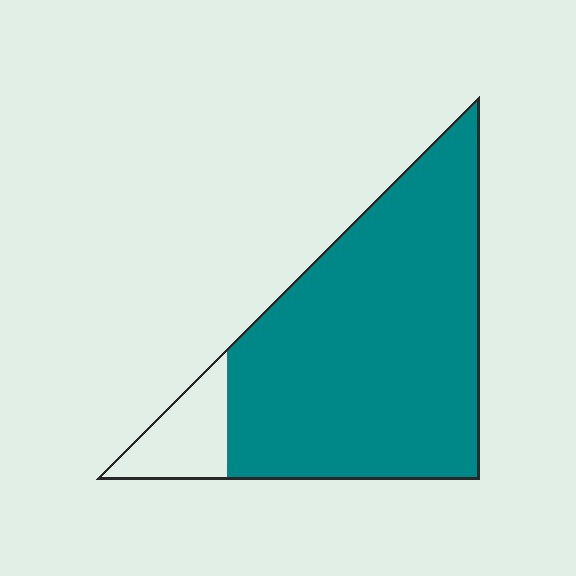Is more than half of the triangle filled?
Yes.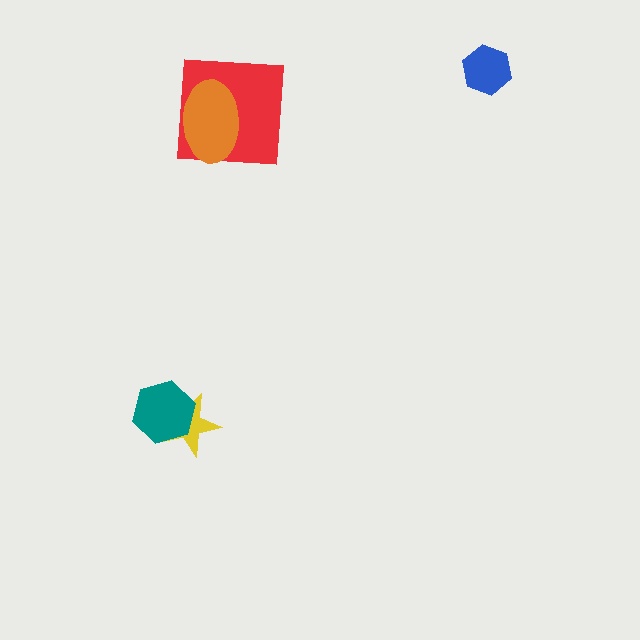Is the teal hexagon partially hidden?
No, no other shape covers it.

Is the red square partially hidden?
Yes, it is partially covered by another shape.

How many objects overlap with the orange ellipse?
1 object overlaps with the orange ellipse.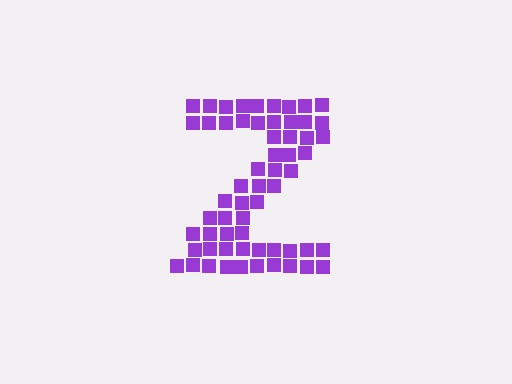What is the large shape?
The large shape is the letter Z.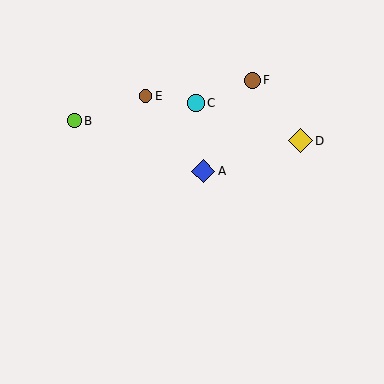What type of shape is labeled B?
Shape B is a lime circle.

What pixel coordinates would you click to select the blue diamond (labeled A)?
Click at (203, 171) to select the blue diamond A.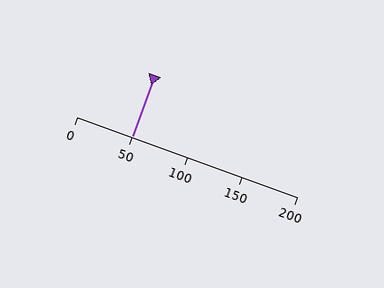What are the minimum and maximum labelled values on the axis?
The axis runs from 0 to 200.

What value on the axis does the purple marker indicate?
The marker indicates approximately 50.